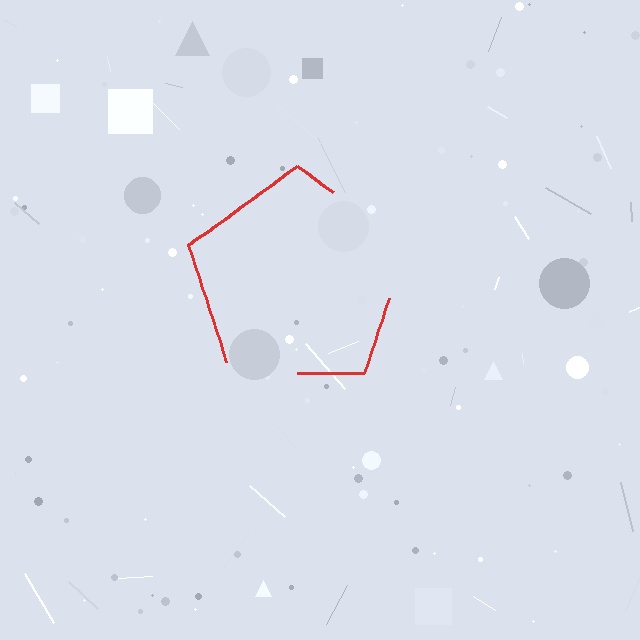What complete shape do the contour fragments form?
The contour fragments form a pentagon.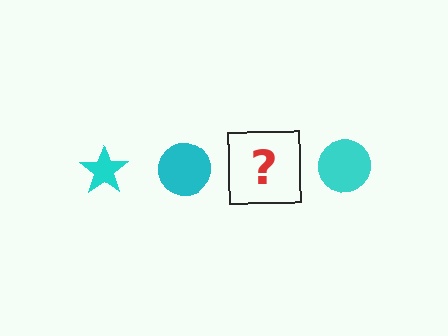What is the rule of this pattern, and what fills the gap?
The rule is that the pattern cycles through star, circle shapes in cyan. The gap should be filled with a cyan star.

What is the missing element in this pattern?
The missing element is a cyan star.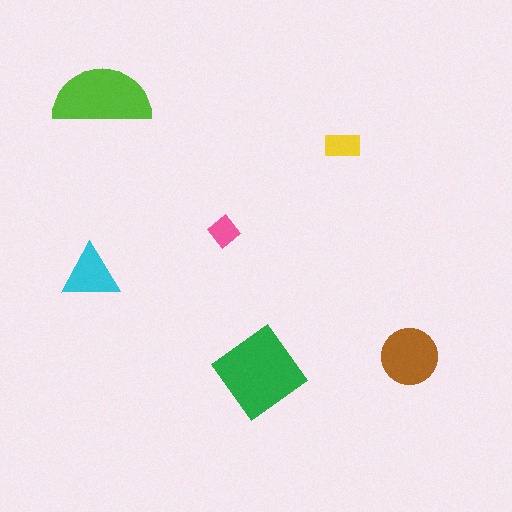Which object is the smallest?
The pink diamond.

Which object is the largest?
The green diamond.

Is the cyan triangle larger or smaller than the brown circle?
Smaller.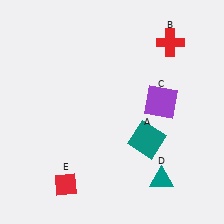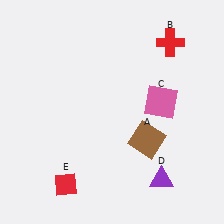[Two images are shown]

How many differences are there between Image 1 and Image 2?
There are 3 differences between the two images.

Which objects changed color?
A changed from teal to brown. C changed from purple to pink. D changed from teal to purple.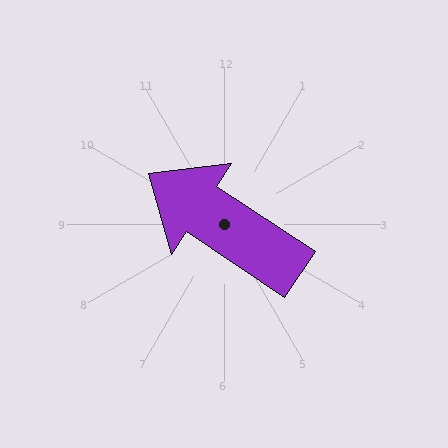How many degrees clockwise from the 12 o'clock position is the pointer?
Approximately 303 degrees.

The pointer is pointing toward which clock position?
Roughly 10 o'clock.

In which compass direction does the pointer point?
Northwest.